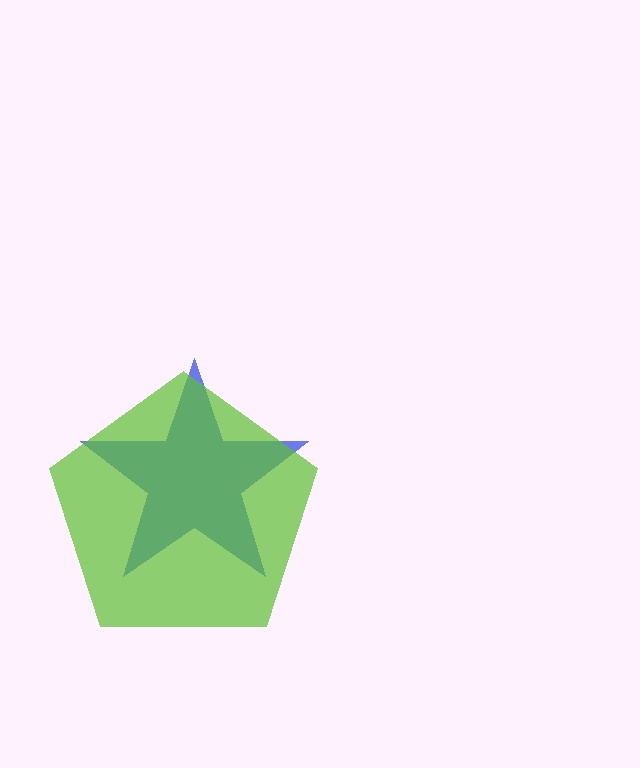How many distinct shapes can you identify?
There are 2 distinct shapes: a blue star, a lime pentagon.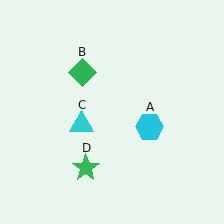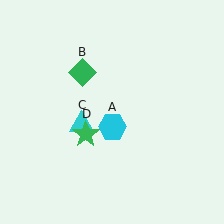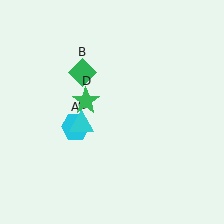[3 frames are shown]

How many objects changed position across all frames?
2 objects changed position: cyan hexagon (object A), green star (object D).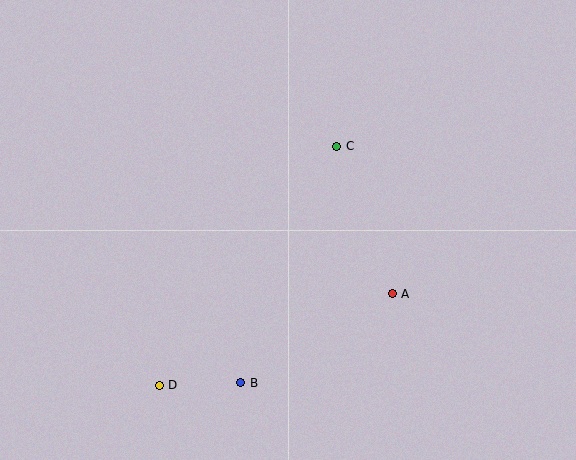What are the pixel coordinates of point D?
Point D is at (159, 385).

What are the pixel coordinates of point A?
Point A is at (392, 294).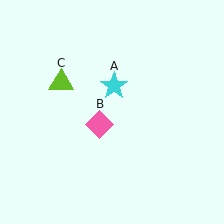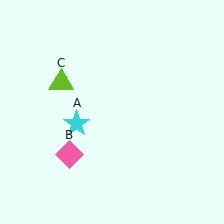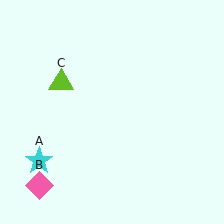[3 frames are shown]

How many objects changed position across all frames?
2 objects changed position: cyan star (object A), pink diamond (object B).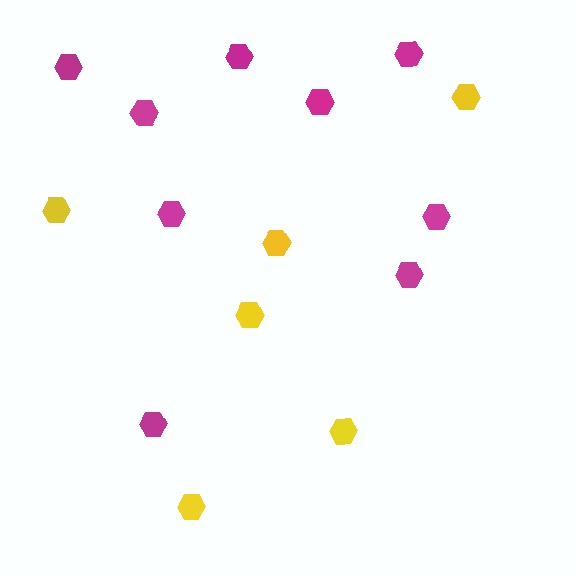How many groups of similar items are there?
There are 2 groups: one group of yellow hexagons (6) and one group of magenta hexagons (9).